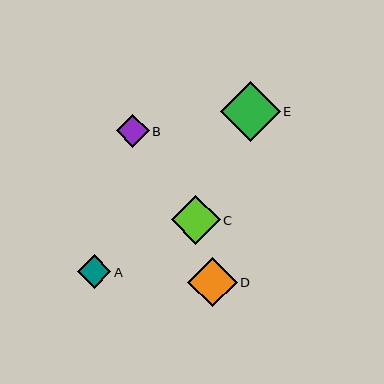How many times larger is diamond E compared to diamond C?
Diamond E is approximately 1.2 times the size of diamond C.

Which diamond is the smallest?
Diamond B is the smallest with a size of approximately 33 pixels.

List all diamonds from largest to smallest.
From largest to smallest: E, D, C, A, B.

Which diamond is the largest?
Diamond E is the largest with a size of approximately 60 pixels.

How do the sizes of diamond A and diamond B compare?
Diamond A and diamond B are approximately the same size.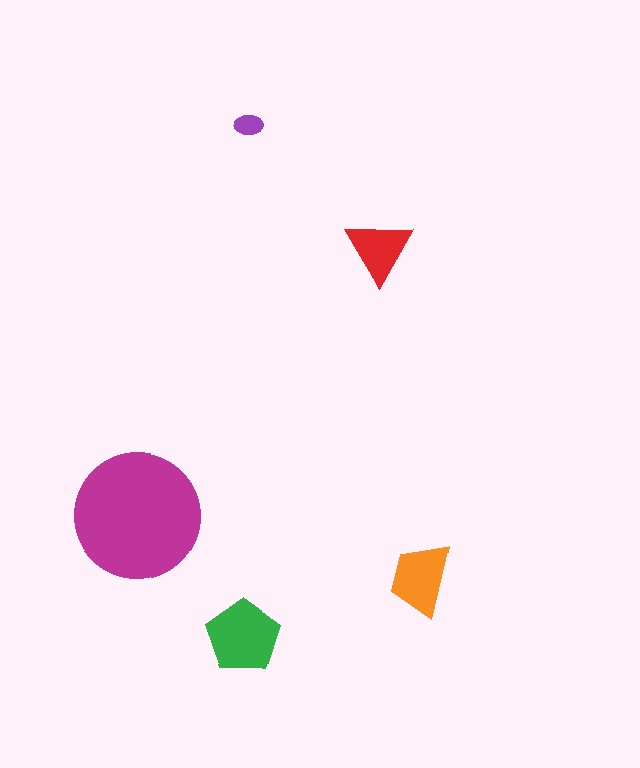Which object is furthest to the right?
The orange trapezoid is rightmost.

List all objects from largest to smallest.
The magenta circle, the green pentagon, the orange trapezoid, the red triangle, the purple ellipse.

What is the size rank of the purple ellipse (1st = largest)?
5th.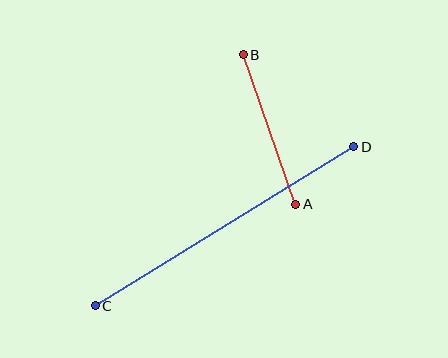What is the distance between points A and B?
The distance is approximately 158 pixels.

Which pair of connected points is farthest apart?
Points C and D are farthest apart.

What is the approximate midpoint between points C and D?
The midpoint is at approximately (225, 226) pixels.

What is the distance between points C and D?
The distance is approximately 304 pixels.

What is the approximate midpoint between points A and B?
The midpoint is at approximately (269, 130) pixels.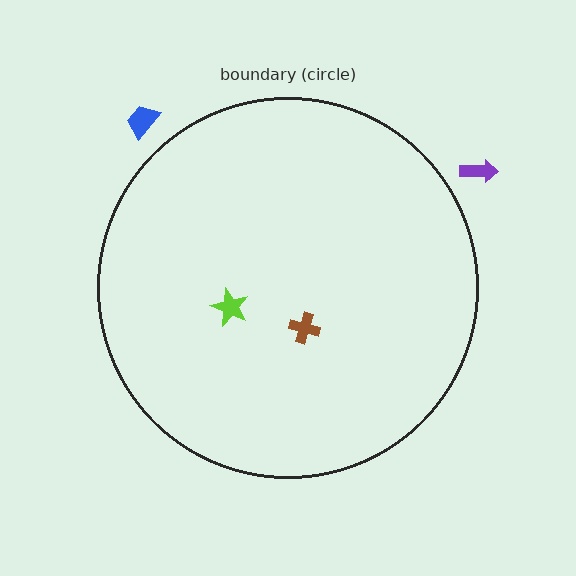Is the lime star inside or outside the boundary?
Inside.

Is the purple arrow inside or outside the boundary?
Outside.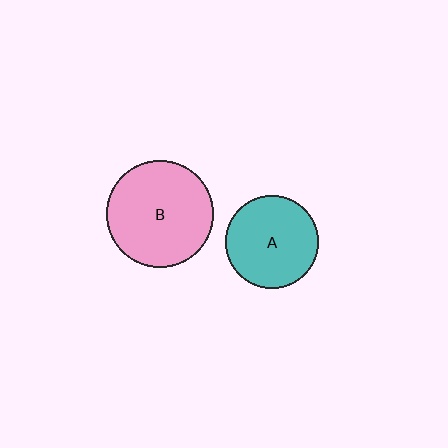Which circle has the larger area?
Circle B (pink).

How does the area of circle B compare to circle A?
Approximately 1.3 times.